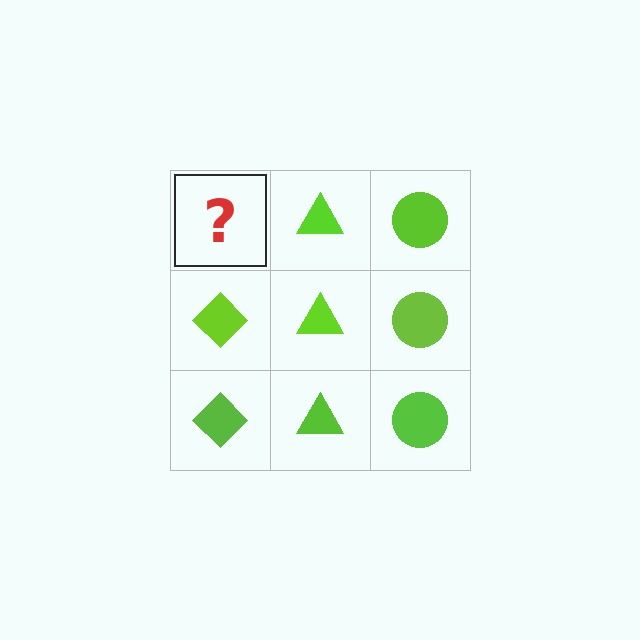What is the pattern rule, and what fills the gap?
The rule is that each column has a consistent shape. The gap should be filled with a lime diamond.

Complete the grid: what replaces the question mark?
The question mark should be replaced with a lime diamond.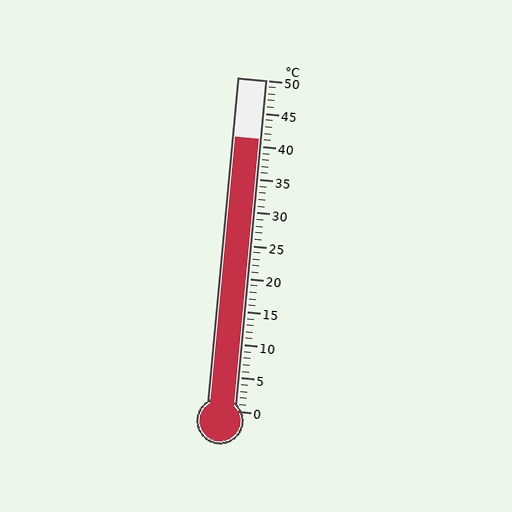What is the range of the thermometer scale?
The thermometer scale ranges from 0°C to 50°C.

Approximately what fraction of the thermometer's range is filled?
The thermometer is filled to approximately 80% of its range.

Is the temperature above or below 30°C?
The temperature is above 30°C.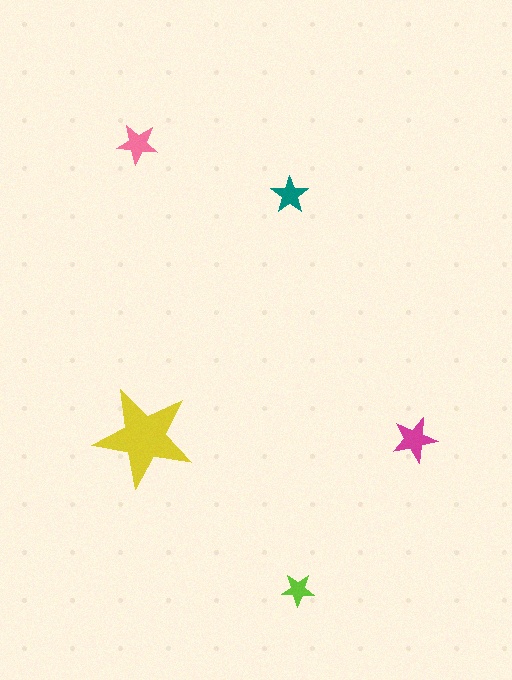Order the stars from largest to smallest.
the yellow one, the magenta one, the pink one, the teal one, the lime one.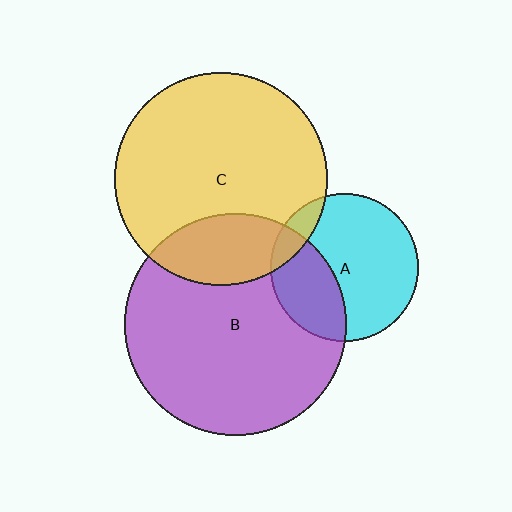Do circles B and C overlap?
Yes.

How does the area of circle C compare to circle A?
Approximately 2.1 times.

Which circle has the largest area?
Circle B (purple).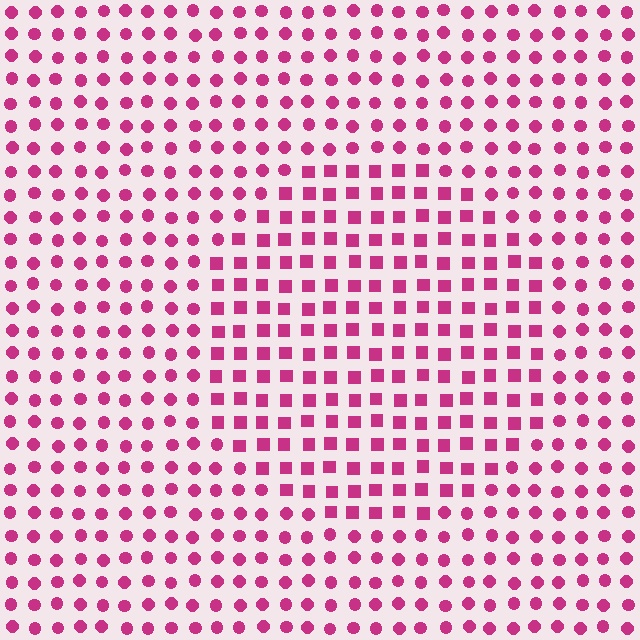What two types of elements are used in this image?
The image uses squares inside the circle region and circles outside it.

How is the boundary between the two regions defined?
The boundary is defined by a change in element shape: squares inside vs. circles outside. All elements share the same color and spacing.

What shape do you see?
I see a circle.